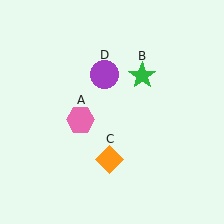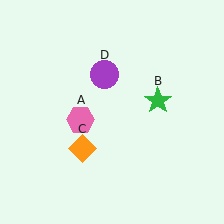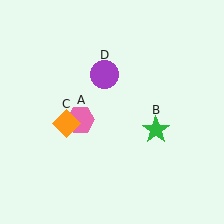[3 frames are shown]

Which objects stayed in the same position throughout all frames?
Pink hexagon (object A) and purple circle (object D) remained stationary.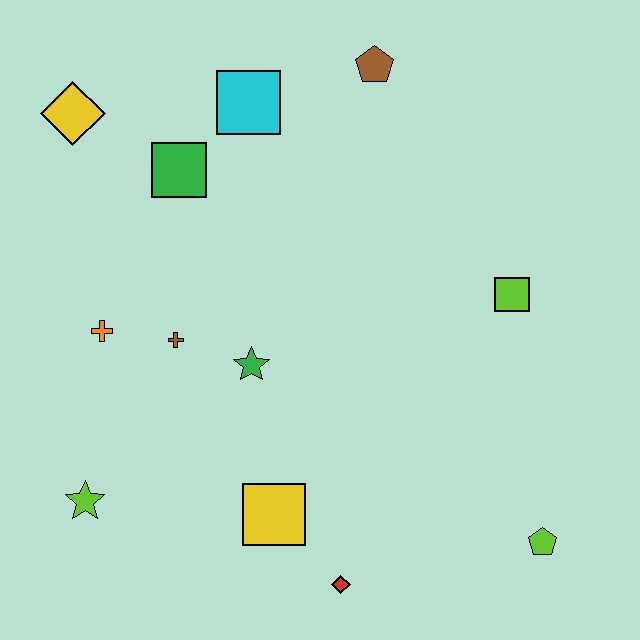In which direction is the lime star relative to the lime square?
The lime star is to the left of the lime square.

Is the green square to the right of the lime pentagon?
No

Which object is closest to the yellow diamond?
The green square is closest to the yellow diamond.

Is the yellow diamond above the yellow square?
Yes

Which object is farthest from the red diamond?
The yellow diamond is farthest from the red diamond.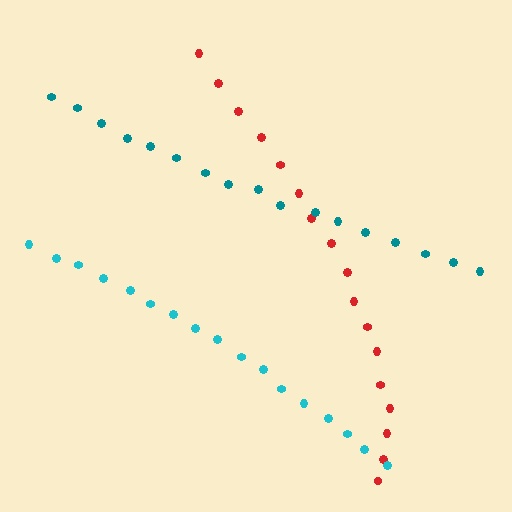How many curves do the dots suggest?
There are 3 distinct paths.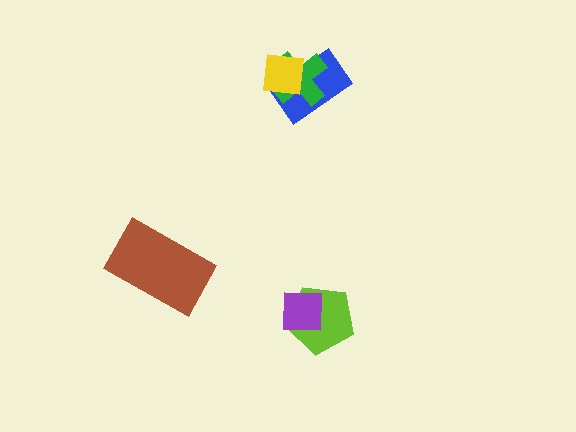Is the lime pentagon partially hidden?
Yes, it is partially covered by another shape.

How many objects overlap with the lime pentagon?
1 object overlaps with the lime pentagon.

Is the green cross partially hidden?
Yes, it is partially covered by another shape.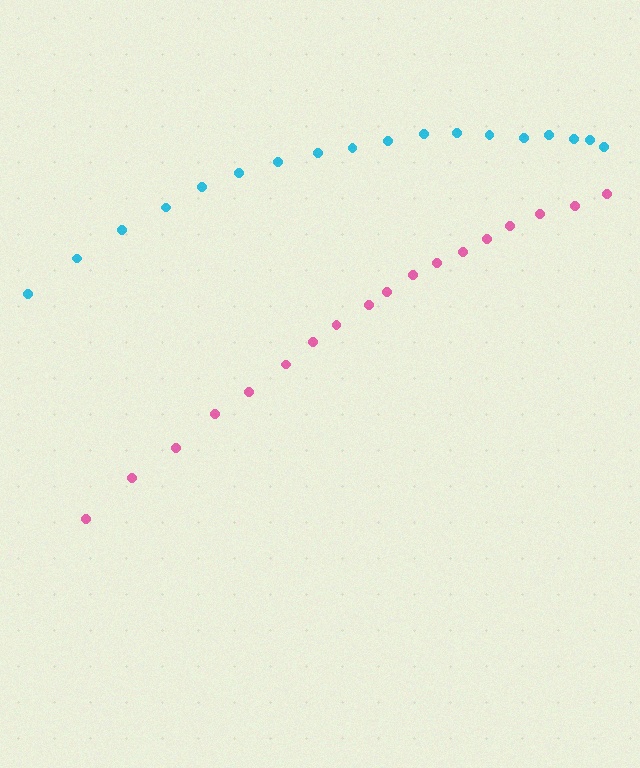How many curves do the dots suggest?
There are 2 distinct paths.